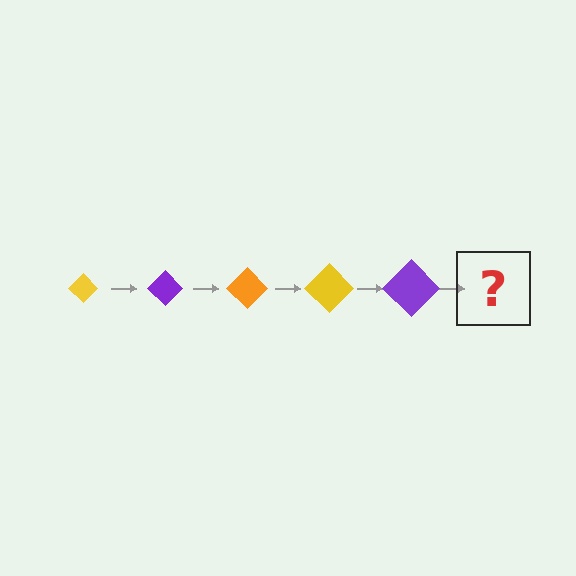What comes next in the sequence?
The next element should be an orange diamond, larger than the previous one.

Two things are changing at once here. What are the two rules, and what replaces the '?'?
The two rules are that the diamond grows larger each step and the color cycles through yellow, purple, and orange. The '?' should be an orange diamond, larger than the previous one.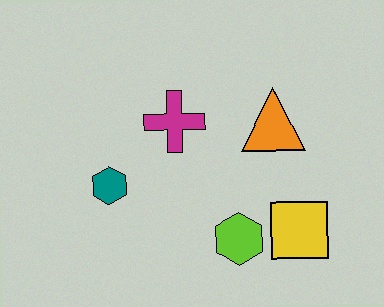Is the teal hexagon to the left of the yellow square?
Yes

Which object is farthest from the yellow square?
The teal hexagon is farthest from the yellow square.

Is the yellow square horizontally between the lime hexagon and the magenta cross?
No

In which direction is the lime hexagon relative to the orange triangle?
The lime hexagon is below the orange triangle.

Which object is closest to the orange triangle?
The magenta cross is closest to the orange triangle.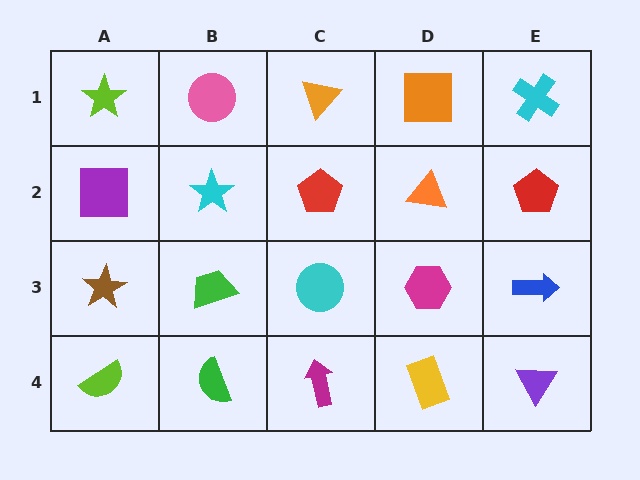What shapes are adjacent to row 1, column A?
A purple square (row 2, column A), a pink circle (row 1, column B).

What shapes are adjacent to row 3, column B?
A cyan star (row 2, column B), a green semicircle (row 4, column B), a brown star (row 3, column A), a cyan circle (row 3, column C).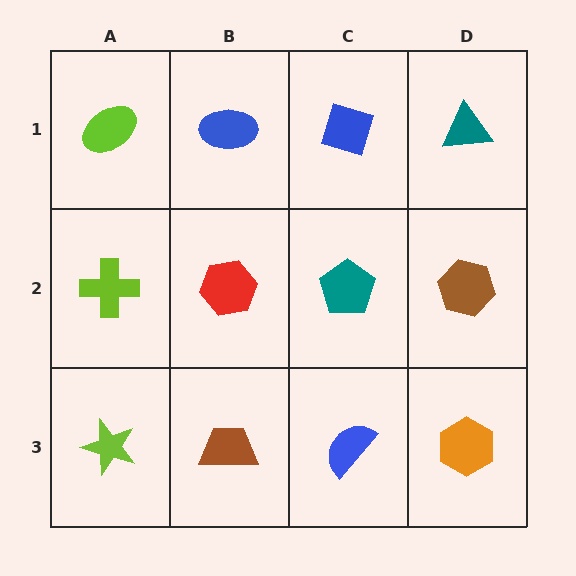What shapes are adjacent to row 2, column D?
A teal triangle (row 1, column D), an orange hexagon (row 3, column D), a teal pentagon (row 2, column C).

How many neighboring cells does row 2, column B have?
4.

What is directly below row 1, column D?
A brown hexagon.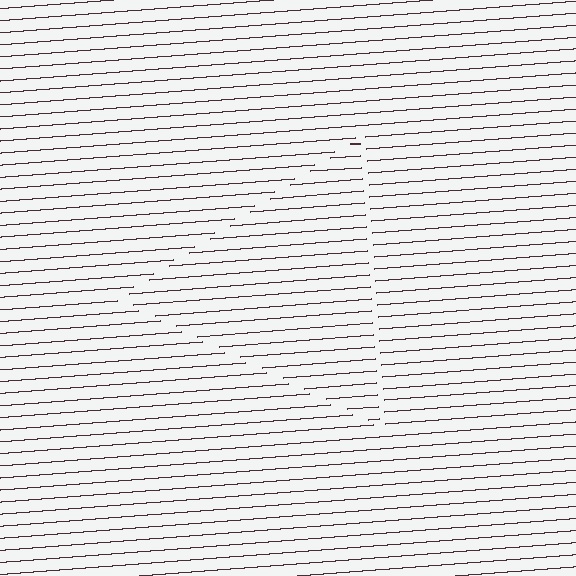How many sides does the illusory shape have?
3 sides — the line-ends trace a triangle.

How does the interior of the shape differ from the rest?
The interior of the shape contains the same grating, shifted by half a period — the contour is defined by the phase discontinuity where line-ends from the inner and outer gratings abut.